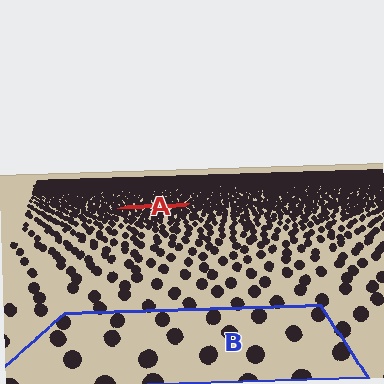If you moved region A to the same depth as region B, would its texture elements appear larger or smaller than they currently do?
They would appear larger. At a closer depth, the same texture elements are projected at a bigger on-screen size.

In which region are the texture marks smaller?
The texture marks are smaller in region A, because it is farther away.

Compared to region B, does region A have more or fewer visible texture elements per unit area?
Region A has more texture elements per unit area — they are packed more densely because it is farther away.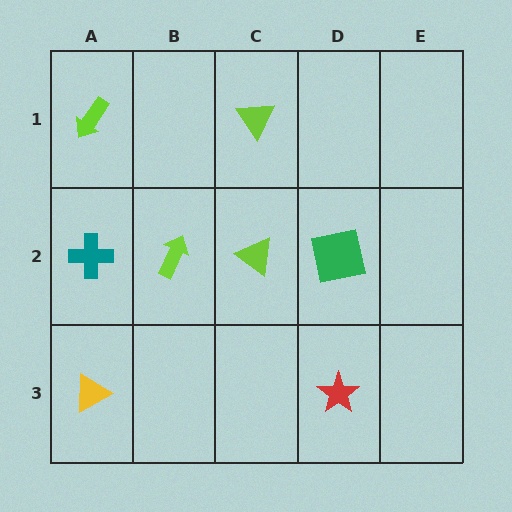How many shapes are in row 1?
2 shapes.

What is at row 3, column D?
A red star.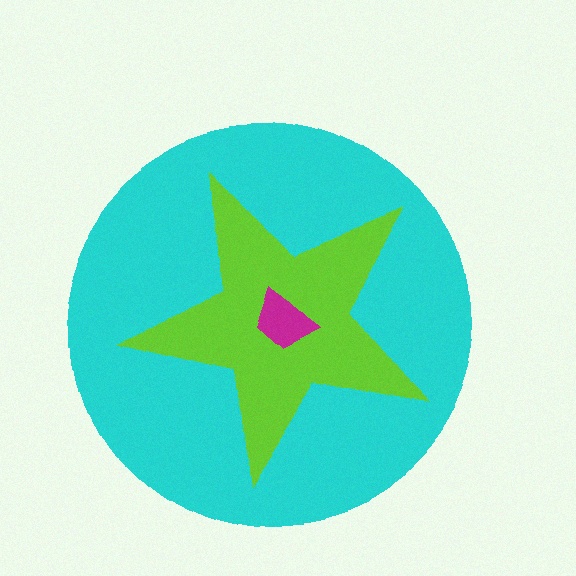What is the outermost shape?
The cyan circle.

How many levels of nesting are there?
3.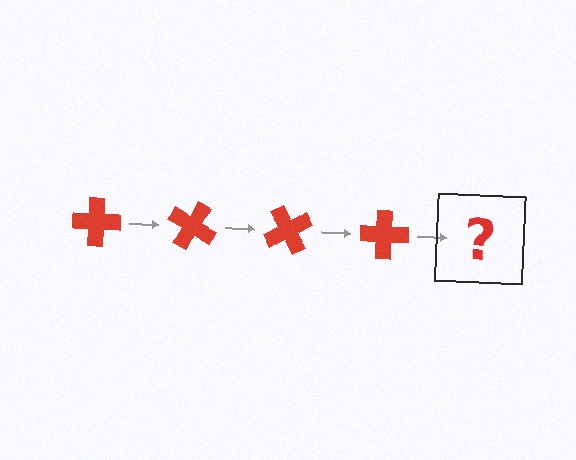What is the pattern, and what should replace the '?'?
The pattern is that the cross rotates 30 degrees each step. The '?' should be a red cross rotated 120 degrees.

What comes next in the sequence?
The next element should be a red cross rotated 120 degrees.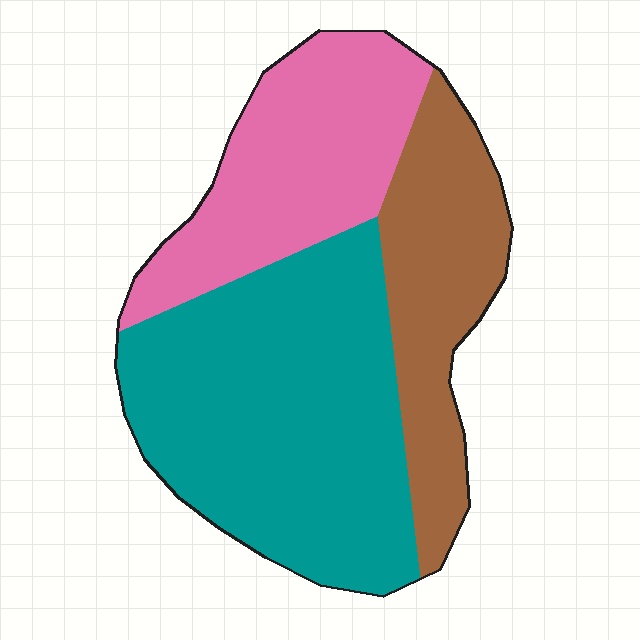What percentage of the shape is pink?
Pink covers 27% of the shape.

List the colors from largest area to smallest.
From largest to smallest: teal, pink, brown.